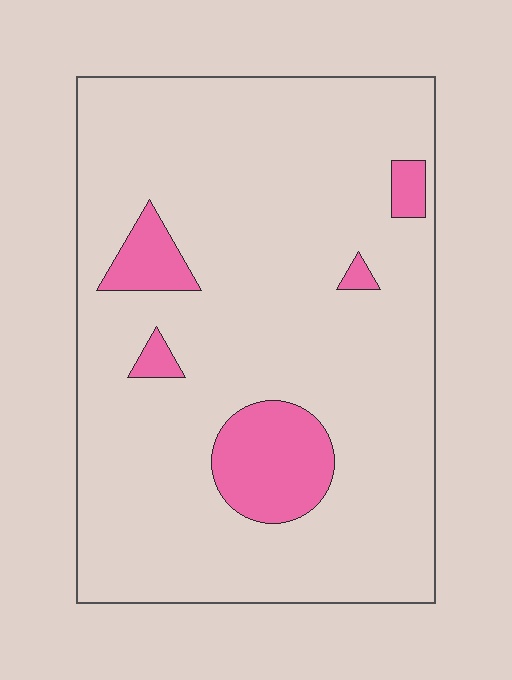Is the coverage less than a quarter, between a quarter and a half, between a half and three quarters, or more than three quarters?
Less than a quarter.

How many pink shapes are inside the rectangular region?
5.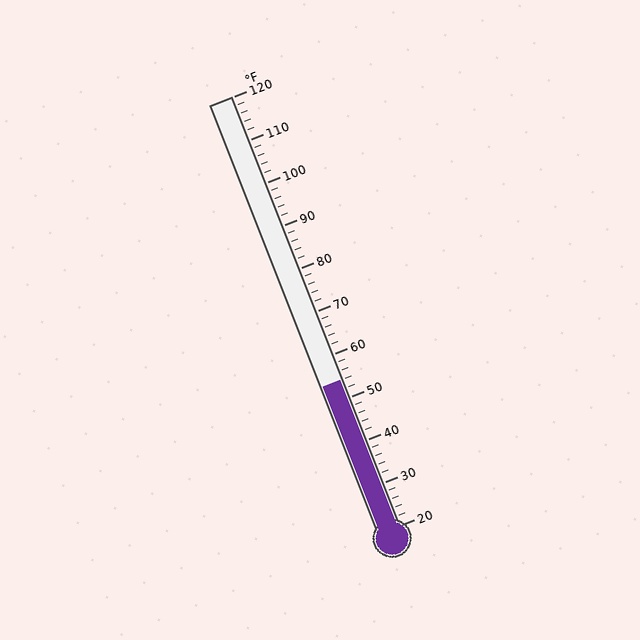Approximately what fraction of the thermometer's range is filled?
The thermometer is filled to approximately 35% of its range.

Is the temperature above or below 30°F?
The temperature is above 30°F.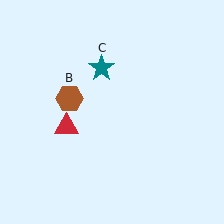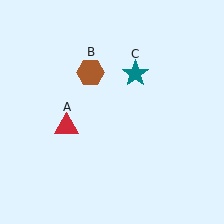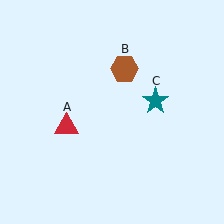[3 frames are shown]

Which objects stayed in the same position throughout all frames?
Red triangle (object A) remained stationary.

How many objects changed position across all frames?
2 objects changed position: brown hexagon (object B), teal star (object C).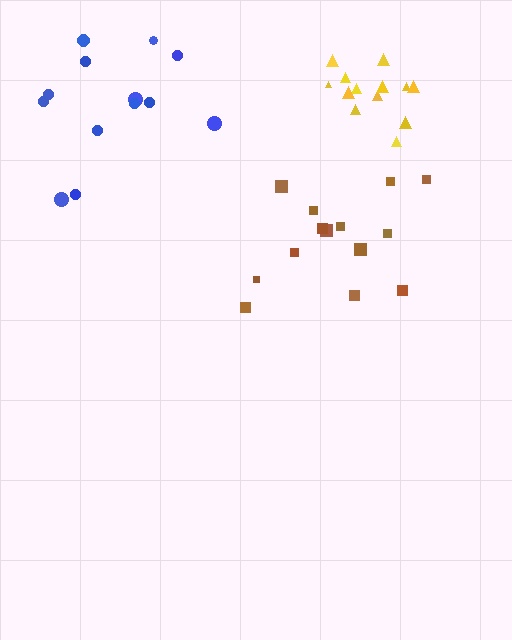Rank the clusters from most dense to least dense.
yellow, brown, blue.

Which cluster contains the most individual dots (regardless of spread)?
Brown (14).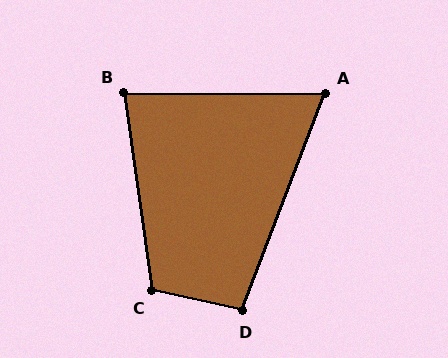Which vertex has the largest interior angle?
C, at approximately 111 degrees.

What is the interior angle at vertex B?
Approximately 82 degrees (acute).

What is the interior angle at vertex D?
Approximately 98 degrees (obtuse).